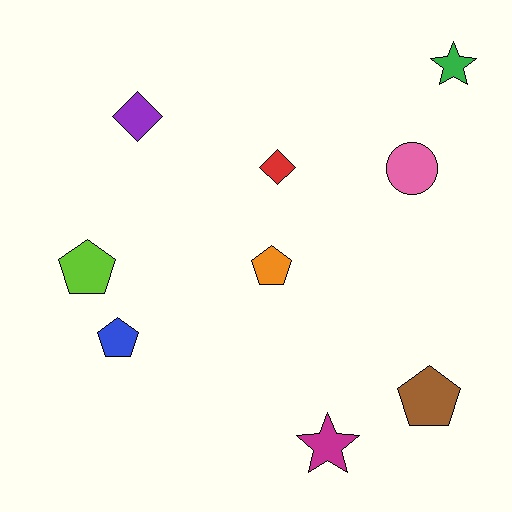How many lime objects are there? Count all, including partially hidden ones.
There is 1 lime object.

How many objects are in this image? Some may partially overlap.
There are 9 objects.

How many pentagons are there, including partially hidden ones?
There are 4 pentagons.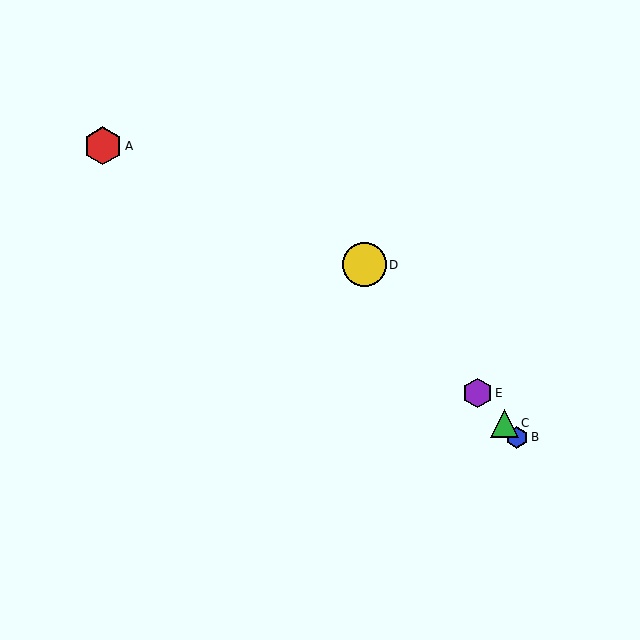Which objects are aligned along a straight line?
Objects B, C, D, E are aligned along a straight line.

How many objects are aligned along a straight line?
4 objects (B, C, D, E) are aligned along a straight line.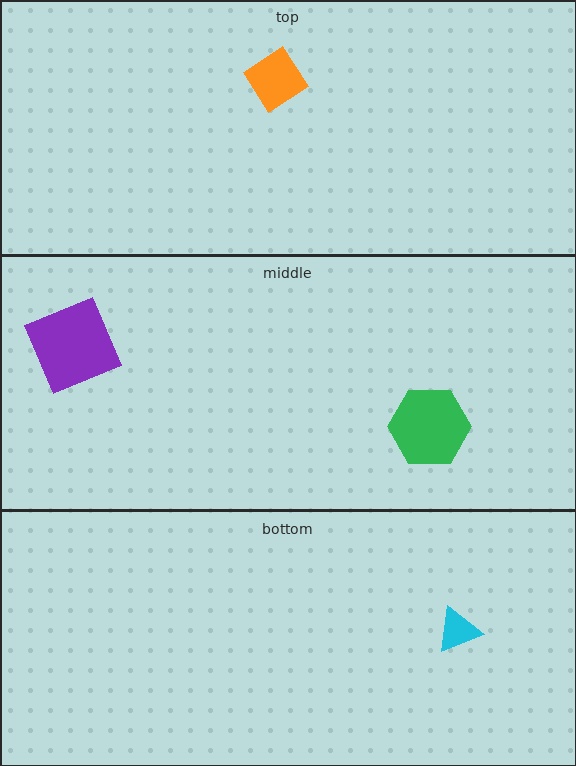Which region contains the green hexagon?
The middle region.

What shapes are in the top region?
The orange diamond.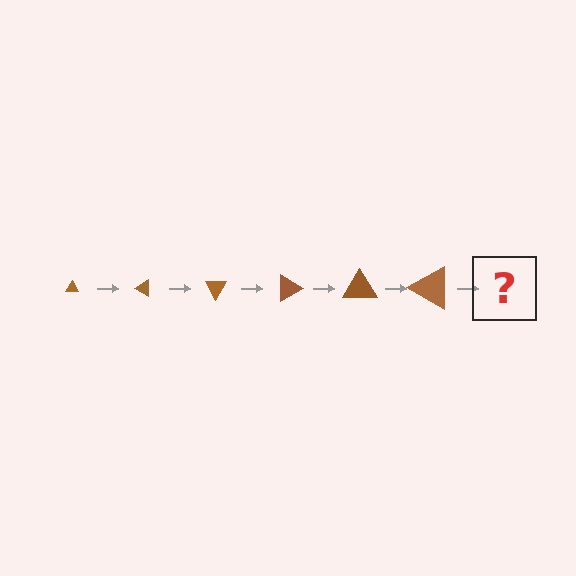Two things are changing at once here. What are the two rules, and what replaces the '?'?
The two rules are that the triangle grows larger each step and it rotates 30 degrees each step. The '?' should be a triangle, larger than the previous one and rotated 180 degrees from the start.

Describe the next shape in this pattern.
It should be a triangle, larger than the previous one and rotated 180 degrees from the start.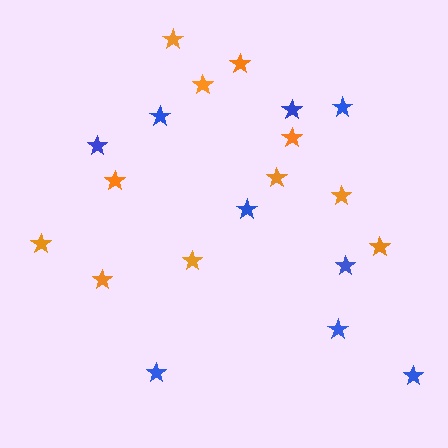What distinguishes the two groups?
There are 2 groups: one group of orange stars (11) and one group of blue stars (9).